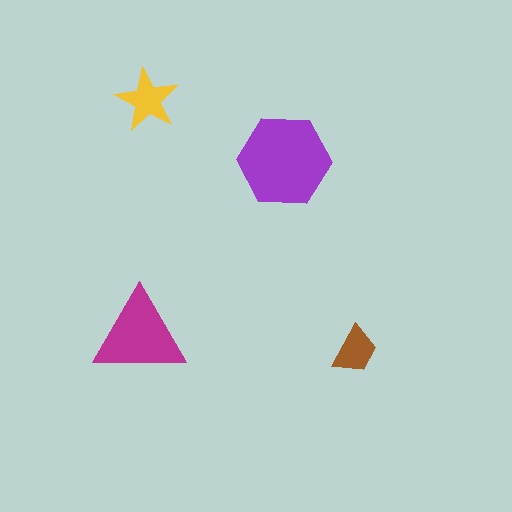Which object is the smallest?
The brown trapezoid.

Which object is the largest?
The purple hexagon.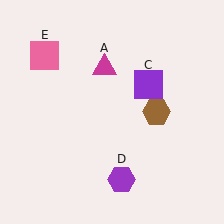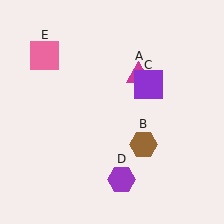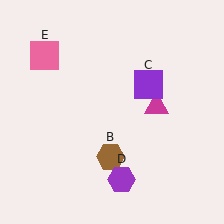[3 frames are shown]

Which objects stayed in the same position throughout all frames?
Purple square (object C) and purple hexagon (object D) and pink square (object E) remained stationary.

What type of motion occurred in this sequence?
The magenta triangle (object A), brown hexagon (object B) rotated clockwise around the center of the scene.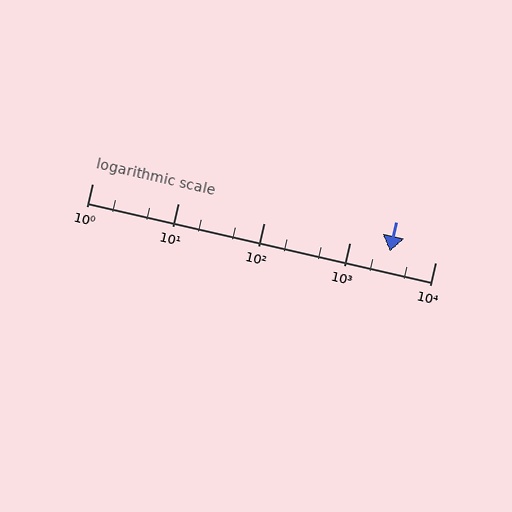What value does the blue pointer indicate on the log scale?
The pointer indicates approximately 3000.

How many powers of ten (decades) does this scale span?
The scale spans 4 decades, from 1 to 10000.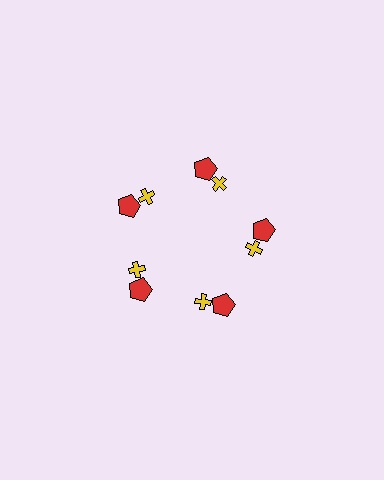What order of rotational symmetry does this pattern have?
This pattern has 5-fold rotational symmetry.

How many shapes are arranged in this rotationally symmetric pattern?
There are 10 shapes, arranged in 5 groups of 2.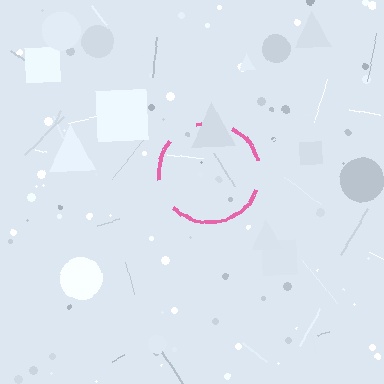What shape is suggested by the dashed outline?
The dashed outline suggests a circle.